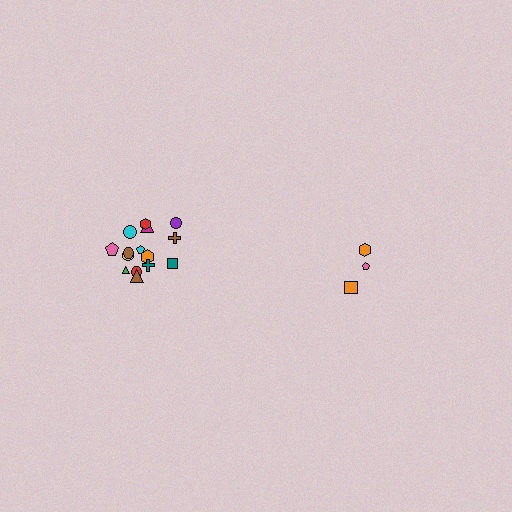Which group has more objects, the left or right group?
The left group.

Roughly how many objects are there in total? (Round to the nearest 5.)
Roughly 20 objects in total.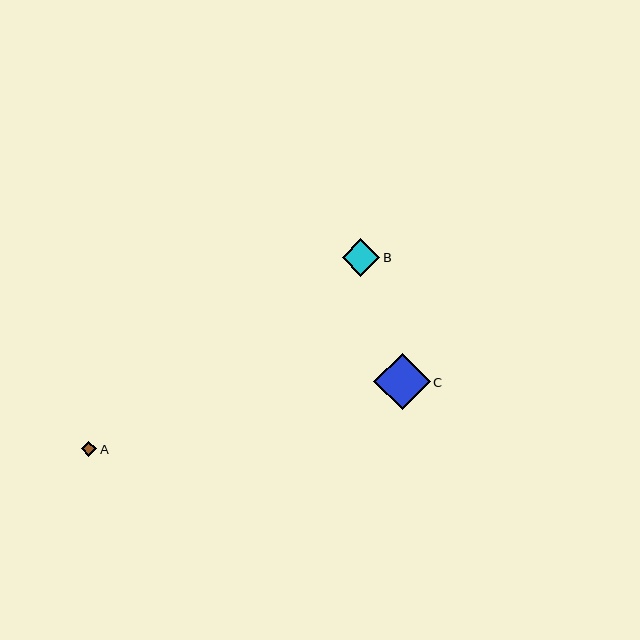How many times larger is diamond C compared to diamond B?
Diamond C is approximately 1.5 times the size of diamond B.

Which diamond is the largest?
Diamond C is the largest with a size of approximately 56 pixels.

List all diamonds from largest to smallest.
From largest to smallest: C, B, A.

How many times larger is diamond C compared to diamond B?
Diamond C is approximately 1.5 times the size of diamond B.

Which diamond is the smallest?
Diamond A is the smallest with a size of approximately 15 pixels.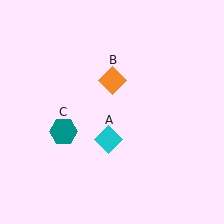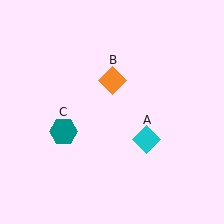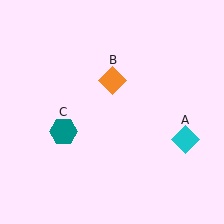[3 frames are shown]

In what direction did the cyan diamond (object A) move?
The cyan diamond (object A) moved right.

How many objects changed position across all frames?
1 object changed position: cyan diamond (object A).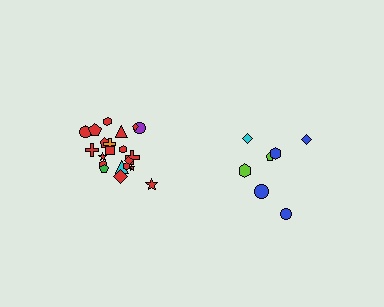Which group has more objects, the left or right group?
The left group.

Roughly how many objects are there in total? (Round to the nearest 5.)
Roughly 30 objects in total.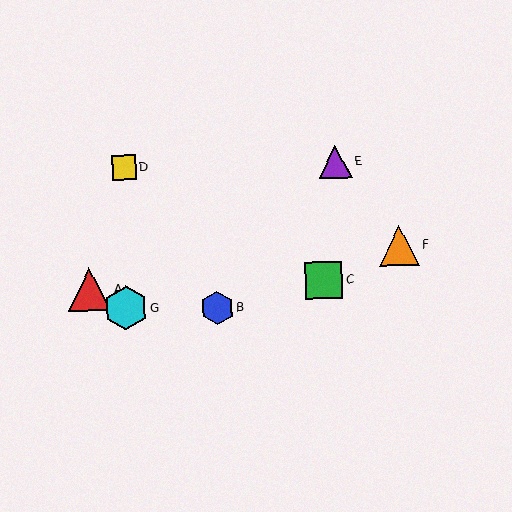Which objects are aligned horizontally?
Objects D, E are aligned horizontally.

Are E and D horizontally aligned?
Yes, both are at y≈162.